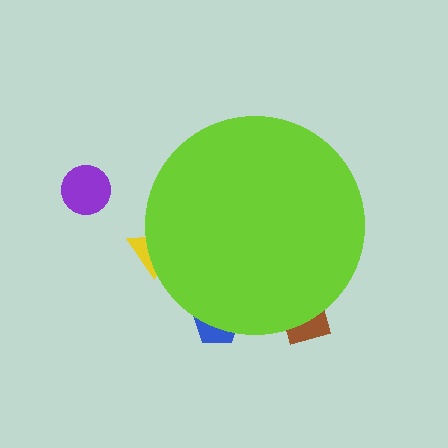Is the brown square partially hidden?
Yes, the brown square is partially hidden behind the lime circle.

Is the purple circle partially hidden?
No, the purple circle is fully visible.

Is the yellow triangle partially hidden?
Yes, the yellow triangle is partially hidden behind the lime circle.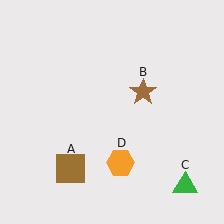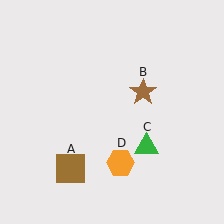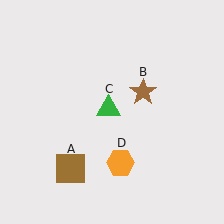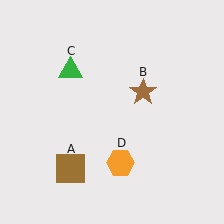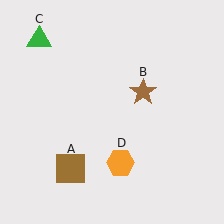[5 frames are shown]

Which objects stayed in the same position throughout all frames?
Brown square (object A) and brown star (object B) and orange hexagon (object D) remained stationary.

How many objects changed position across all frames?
1 object changed position: green triangle (object C).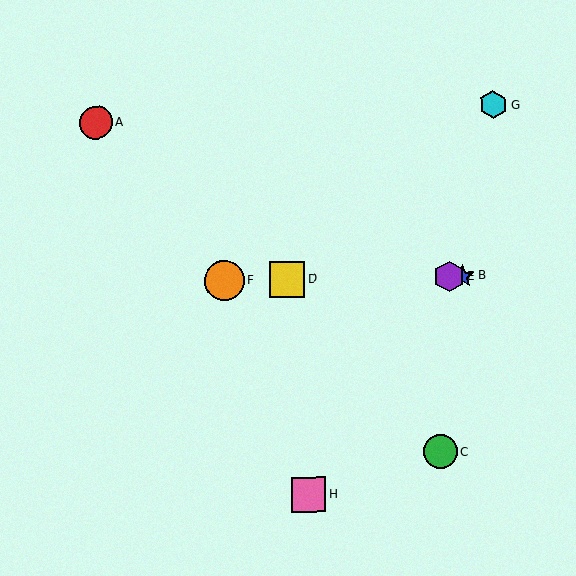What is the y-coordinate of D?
Object D is at y≈279.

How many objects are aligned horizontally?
4 objects (B, D, E, F) are aligned horizontally.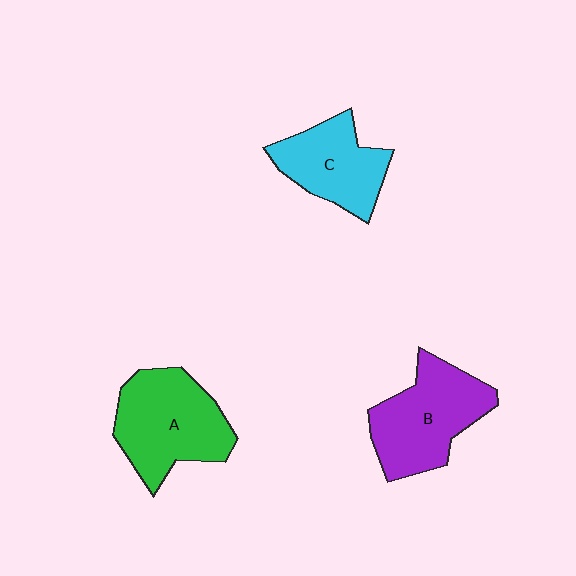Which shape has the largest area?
Shape A (green).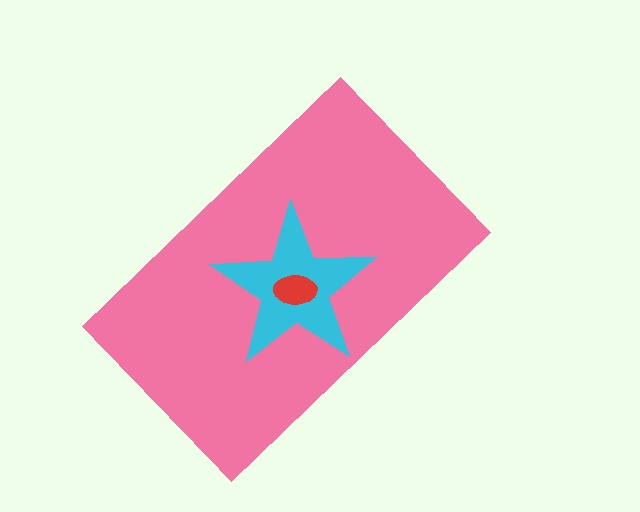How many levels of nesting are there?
3.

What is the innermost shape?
The red ellipse.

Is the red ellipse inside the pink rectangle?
Yes.